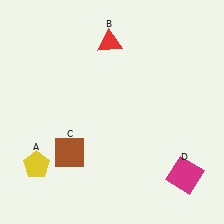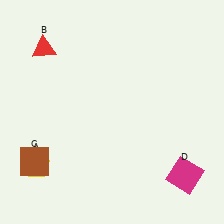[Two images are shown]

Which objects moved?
The objects that moved are: the red triangle (B), the brown square (C).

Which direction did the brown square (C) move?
The brown square (C) moved left.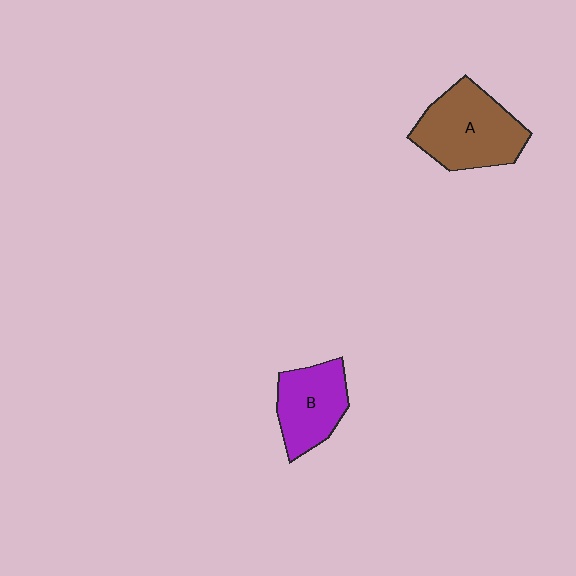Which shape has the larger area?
Shape A (brown).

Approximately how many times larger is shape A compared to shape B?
Approximately 1.4 times.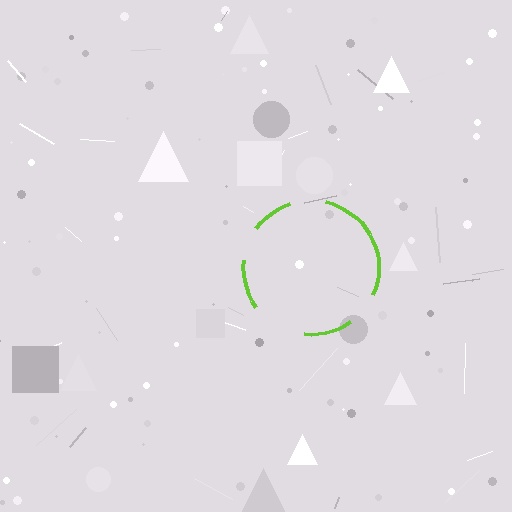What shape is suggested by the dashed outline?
The dashed outline suggests a circle.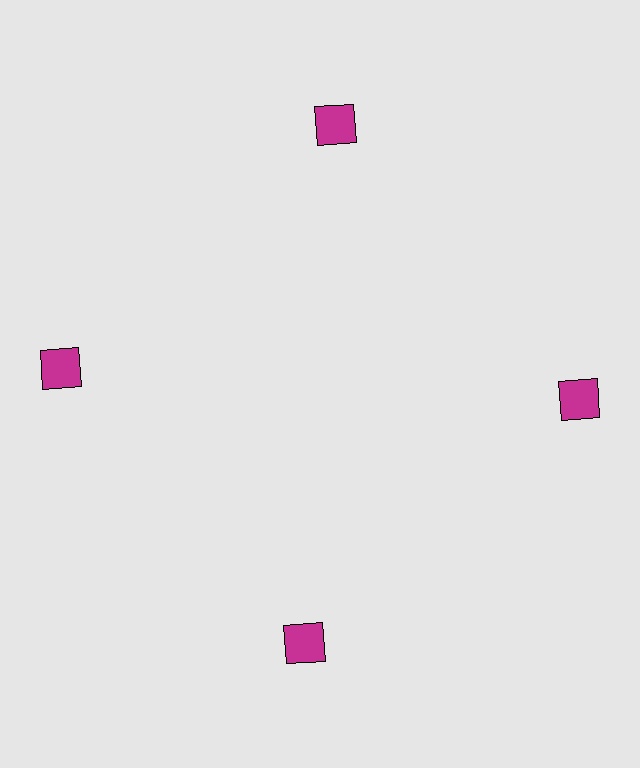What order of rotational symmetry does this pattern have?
This pattern has 4-fold rotational symmetry.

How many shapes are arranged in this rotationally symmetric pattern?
There are 4 shapes, arranged in 4 groups of 1.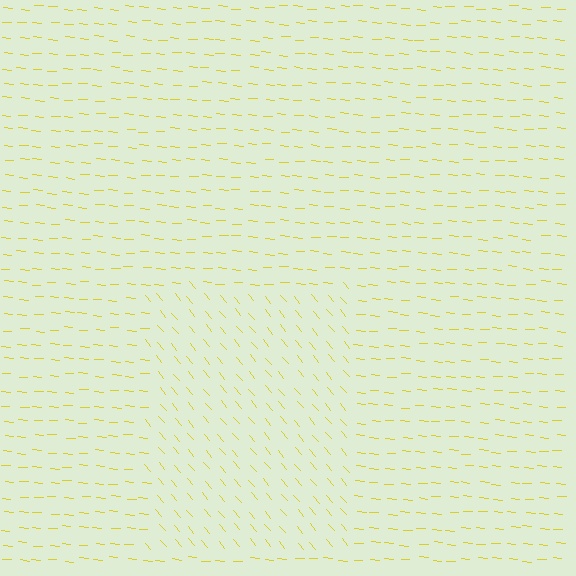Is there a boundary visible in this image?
Yes, there is a texture boundary formed by a change in line orientation.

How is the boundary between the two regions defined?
The boundary is defined purely by a change in line orientation (approximately 45 degrees difference). All lines are the same color and thickness.